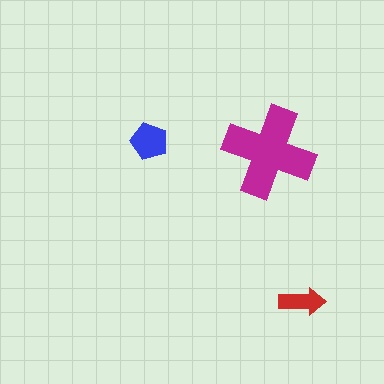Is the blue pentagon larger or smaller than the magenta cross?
Smaller.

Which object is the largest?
The magenta cross.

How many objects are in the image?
There are 3 objects in the image.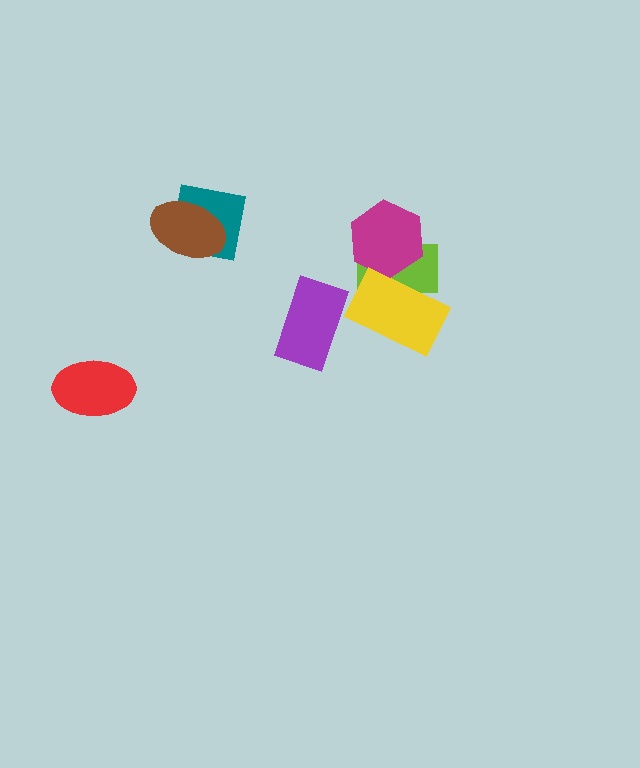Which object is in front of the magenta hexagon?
The yellow rectangle is in front of the magenta hexagon.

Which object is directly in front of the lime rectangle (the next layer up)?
The magenta hexagon is directly in front of the lime rectangle.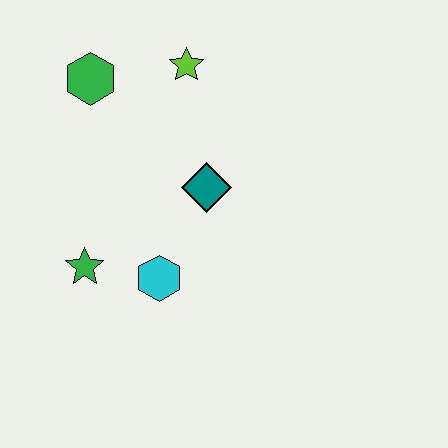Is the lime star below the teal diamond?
No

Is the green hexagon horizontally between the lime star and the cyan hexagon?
No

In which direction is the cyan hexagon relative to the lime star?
The cyan hexagon is below the lime star.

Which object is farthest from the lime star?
The green star is farthest from the lime star.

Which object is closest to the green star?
The cyan hexagon is closest to the green star.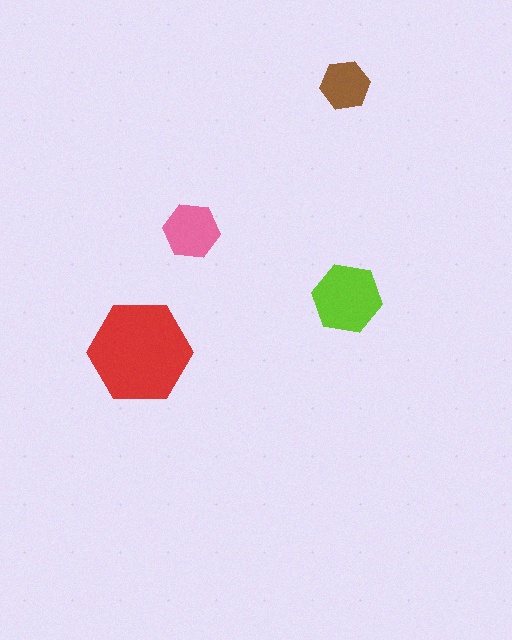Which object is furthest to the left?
The red hexagon is leftmost.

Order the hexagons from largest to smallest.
the red one, the lime one, the pink one, the brown one.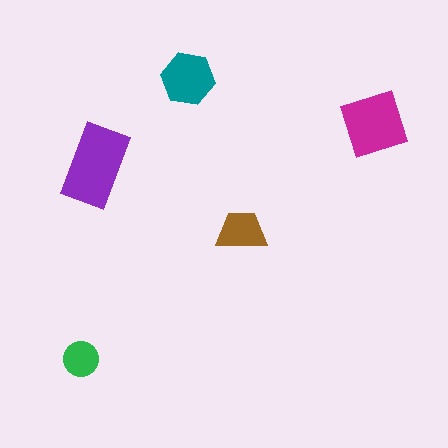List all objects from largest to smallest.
The purple rectangle, the magenta diamond, the teal hexagon, the brown trapezoid, the green circle.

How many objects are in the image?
There are 5 objects in the image.